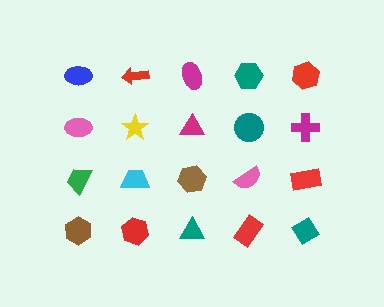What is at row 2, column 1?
A pink ellipse.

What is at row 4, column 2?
A red hexagon.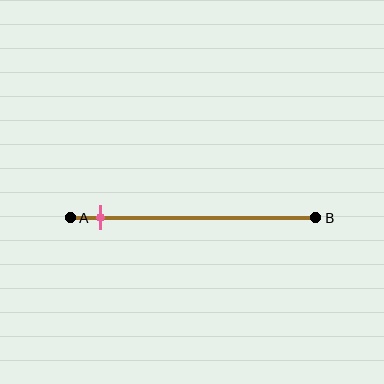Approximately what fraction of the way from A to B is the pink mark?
The pink mark is approximately 10% of the way from A to B.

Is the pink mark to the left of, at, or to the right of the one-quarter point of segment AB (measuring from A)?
The pink mark is to the left of the one-quarter point of segment AB.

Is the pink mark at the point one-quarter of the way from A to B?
No, the mark is at about 10% from A, not at the 25% one-quarter point.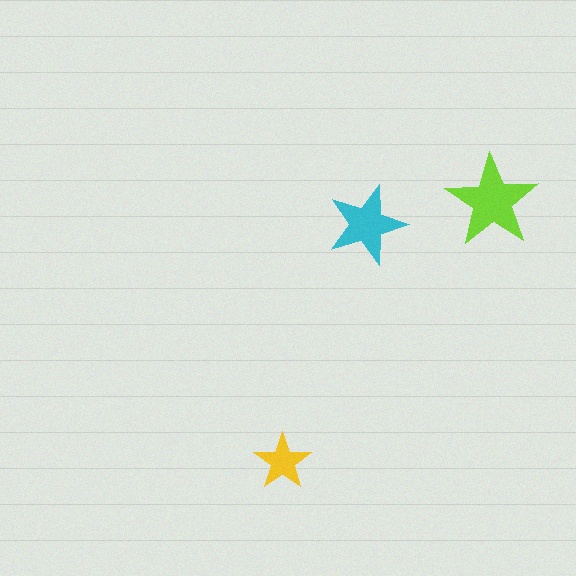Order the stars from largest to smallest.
the lime one, the cyan one, the yellow one.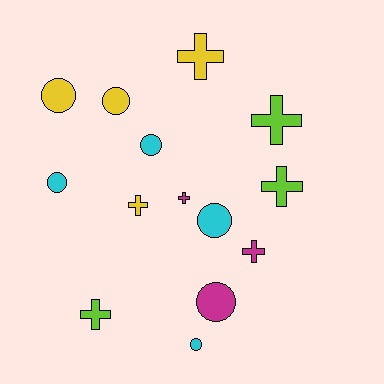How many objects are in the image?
There are 14 objects.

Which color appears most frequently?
Cyan, with 4 objects.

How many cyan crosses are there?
There are no cyan crosses.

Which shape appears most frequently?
Circle, with 7 objects.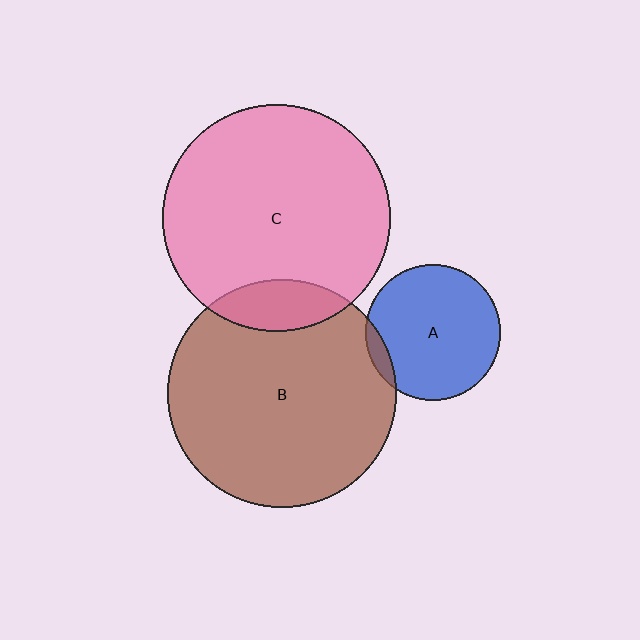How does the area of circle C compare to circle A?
Approximately 2.8 times.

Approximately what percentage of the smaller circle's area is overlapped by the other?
Approximately 5%.